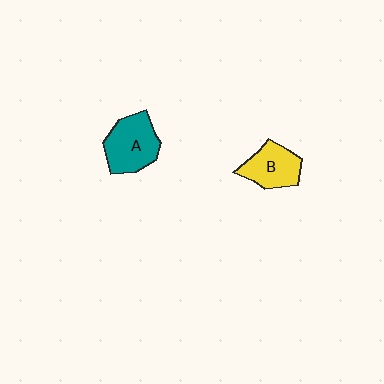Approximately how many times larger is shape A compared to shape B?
Approximately 1.2 times.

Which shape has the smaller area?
Shape B (yellow).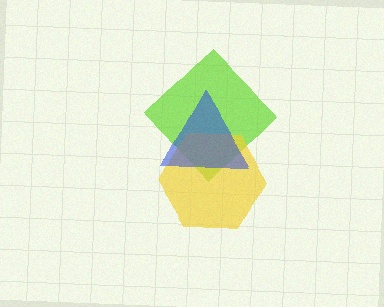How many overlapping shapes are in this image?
There are 3 overlapping shapes in the image.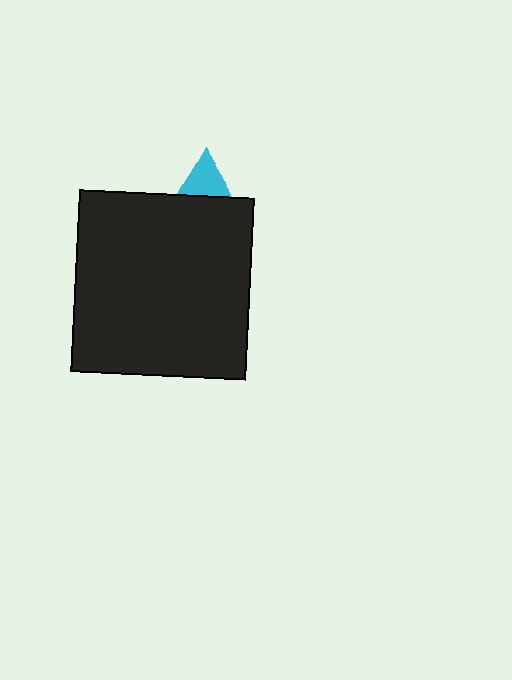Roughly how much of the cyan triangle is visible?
A small part of it is visible (roughly 34%).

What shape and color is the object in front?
The object in front is a black rectangle.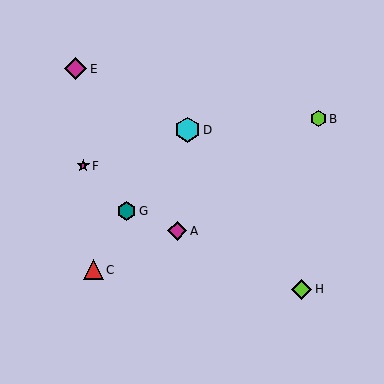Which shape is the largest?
The cyan hexagon (labeled D) is the largest.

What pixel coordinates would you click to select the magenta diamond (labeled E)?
Click at (76, 69) to select the magenta diamond E.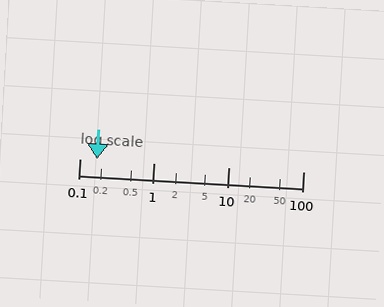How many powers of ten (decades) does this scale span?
The scale spans 3 decades, from 0.1 to 100.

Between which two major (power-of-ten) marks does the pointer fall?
The pointer is between 0.1 and 1.